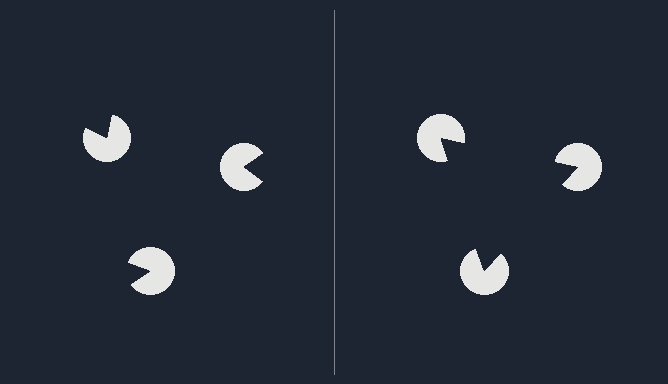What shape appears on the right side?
An illusory triangle.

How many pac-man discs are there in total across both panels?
6 — 3 on each side.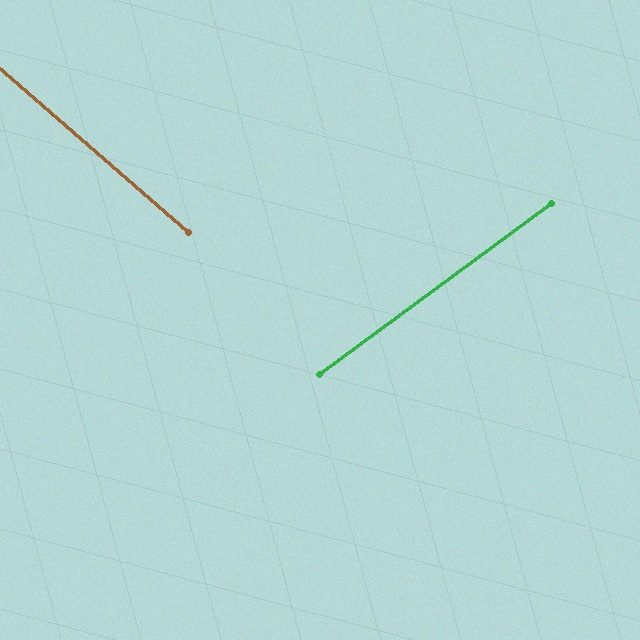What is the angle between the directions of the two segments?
Approximately 77 degrees.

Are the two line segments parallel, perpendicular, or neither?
Neither parallel nor perpendicular — they differ by about 77°.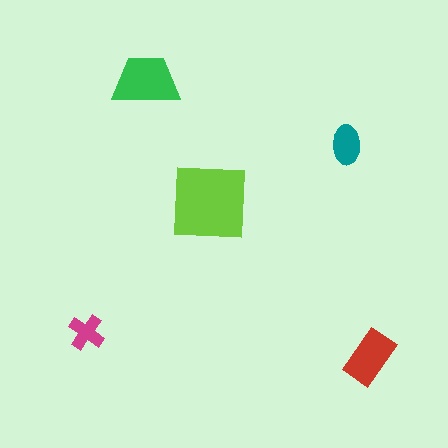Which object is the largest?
The lime square.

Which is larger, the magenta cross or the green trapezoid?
The green trapezoid.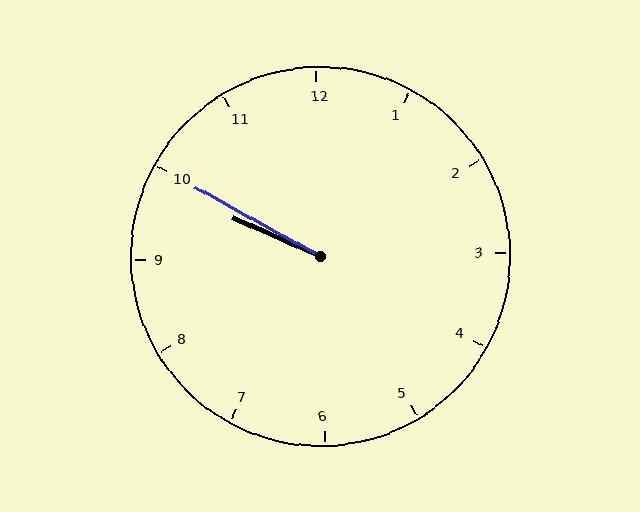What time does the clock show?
9:50.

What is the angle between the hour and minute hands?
Approximately 5 degrees.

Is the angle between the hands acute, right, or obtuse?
It is acute.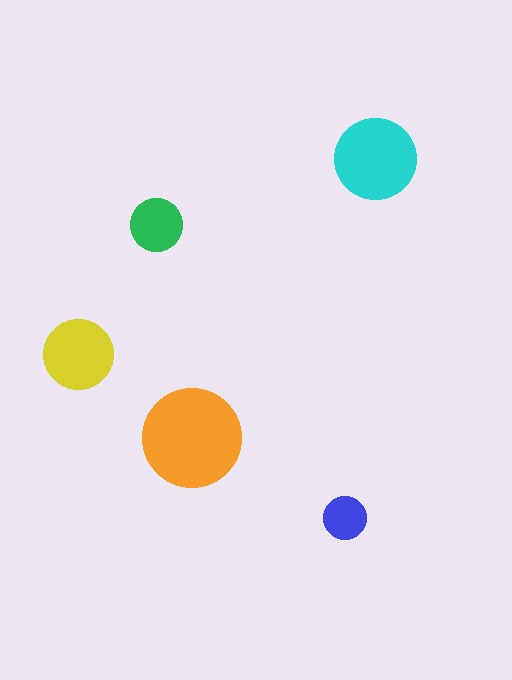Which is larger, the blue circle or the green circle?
The green one.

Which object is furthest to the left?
The yellow circle is leftmost.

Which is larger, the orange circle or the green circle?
The orange one.